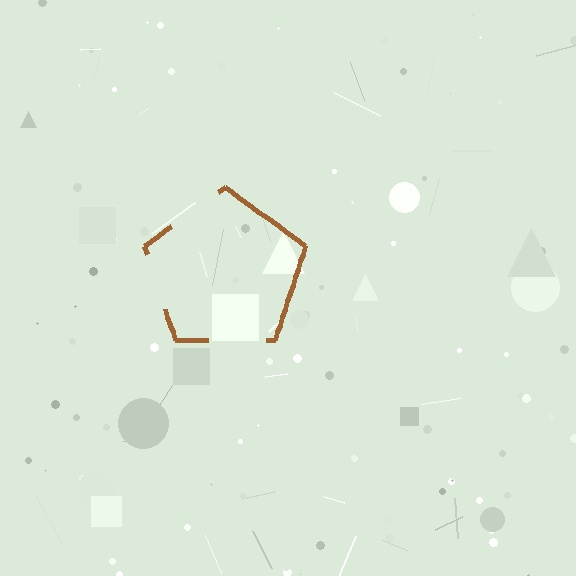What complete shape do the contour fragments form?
The contour fragments form a pentagon.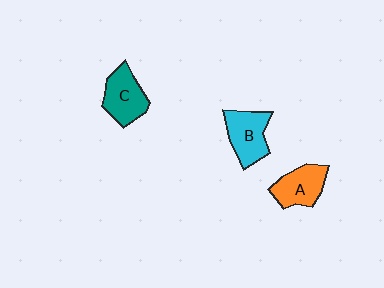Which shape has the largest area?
Shape B (cyan).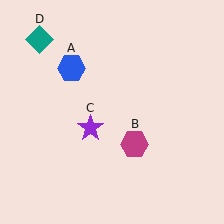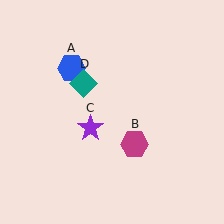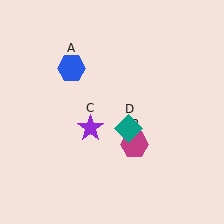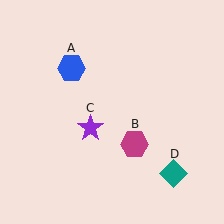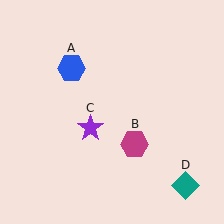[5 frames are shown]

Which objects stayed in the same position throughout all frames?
Blue hexagon (object A) and magenta hexagon (object B) and purple star (object C) remained stationary.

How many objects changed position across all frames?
1 object changed position: teal diamond (object D).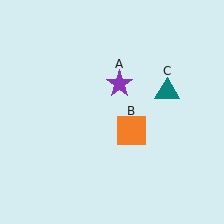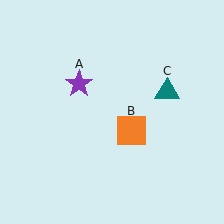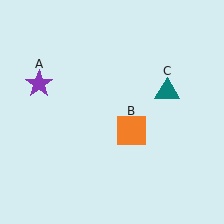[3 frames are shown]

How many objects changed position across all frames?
1 object changed position: purple star (object A).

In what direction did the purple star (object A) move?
The purple star (object A) moved left.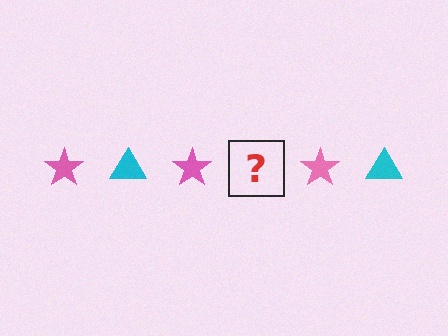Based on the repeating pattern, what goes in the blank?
The blank should be a cyan triangle.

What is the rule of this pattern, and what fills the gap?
The rule is that the pattern alternates between pink star and cyan triangle. The gap should be filled with a cyan triangle.